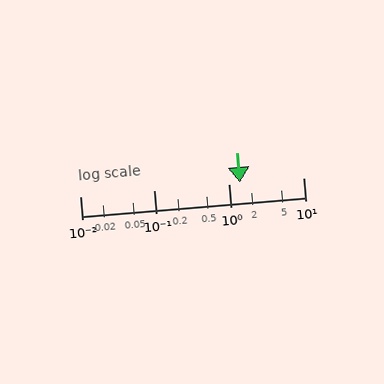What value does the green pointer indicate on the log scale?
The pointer indicates approximately 1.4.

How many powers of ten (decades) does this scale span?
The scale spans 3 decades, from 0.01 to 10.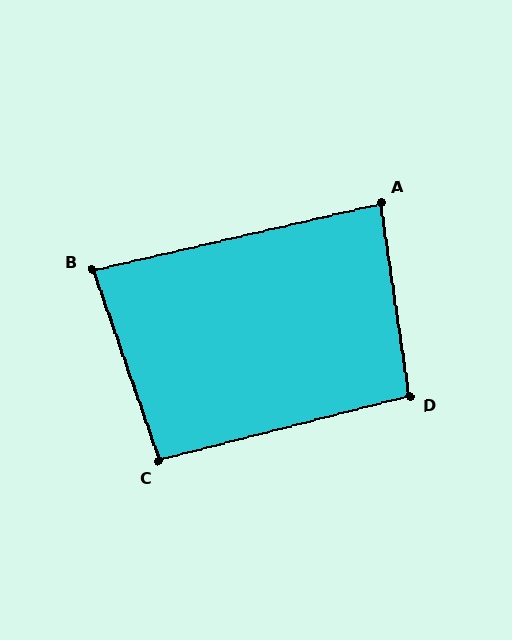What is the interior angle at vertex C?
Approximately 95 degrees (approximately right).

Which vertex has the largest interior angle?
D, at approximately 96 degrees.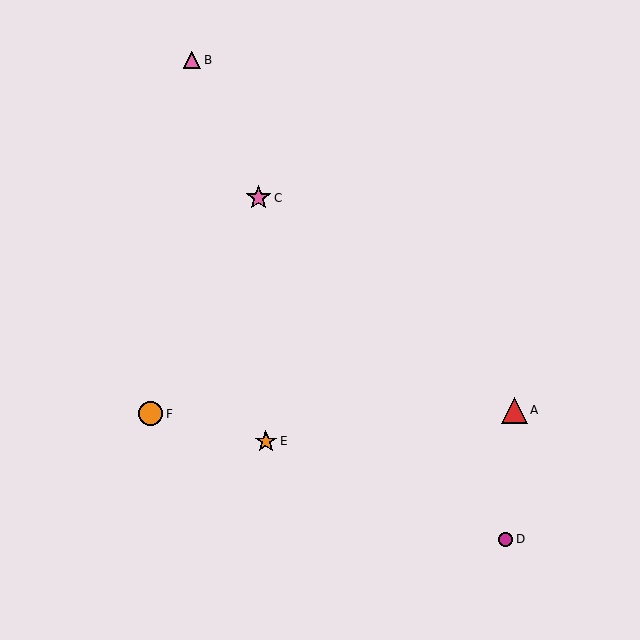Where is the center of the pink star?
The center of the pink star is at (258, 198).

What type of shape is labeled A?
Shape A is a red triangle.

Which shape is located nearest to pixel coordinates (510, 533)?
The magenta circle (labeled D) at (506, 539) is nearest to that location.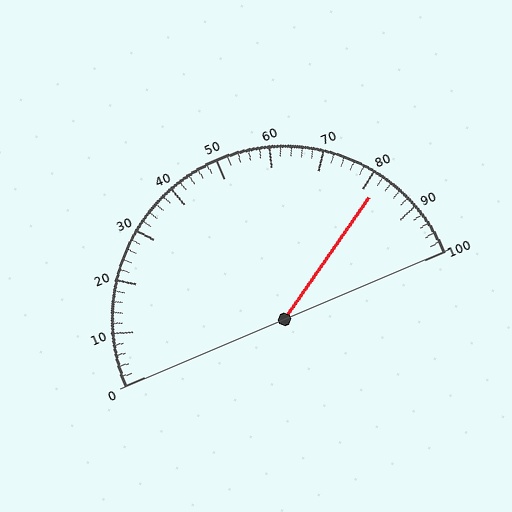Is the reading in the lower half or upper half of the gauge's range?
The reading is in the upper half of the range (0 to 100).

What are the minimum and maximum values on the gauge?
The gauge ranges from 0 to 100.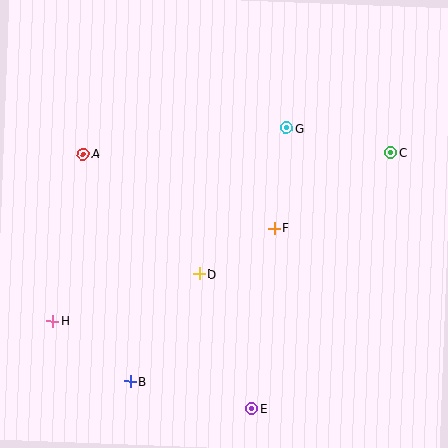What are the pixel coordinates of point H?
Point H is at (53, 321).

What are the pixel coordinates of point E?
Point E is at (252, 409).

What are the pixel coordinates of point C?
Point C is at (390, 152).